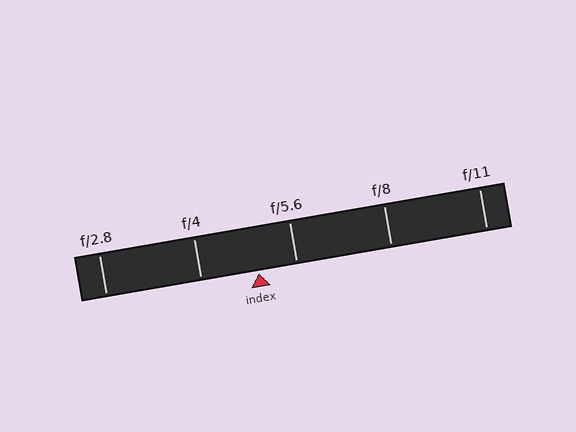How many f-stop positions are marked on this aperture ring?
There are 5 f-stop positions marked.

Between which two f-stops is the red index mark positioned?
The index mark is between f/4 and f/5.6.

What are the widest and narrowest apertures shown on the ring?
The widest aperture shown is f/2.8 and the narrowest is f/11.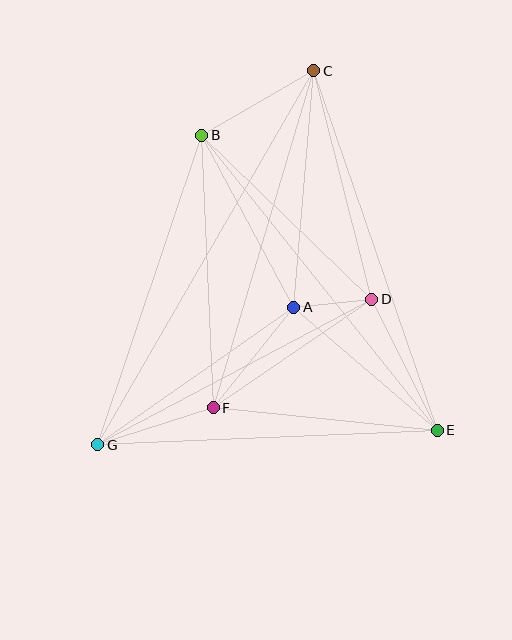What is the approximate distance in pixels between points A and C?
The distance between A and C is approximately 237 pixels.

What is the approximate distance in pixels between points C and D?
The distance between C and D is approximately 236 pixels.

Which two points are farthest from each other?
Points C and G are farthest from each other.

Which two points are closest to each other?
Points A and D are closest to each other.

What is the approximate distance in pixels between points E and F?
The distance between E and F is approximately 225 pixels.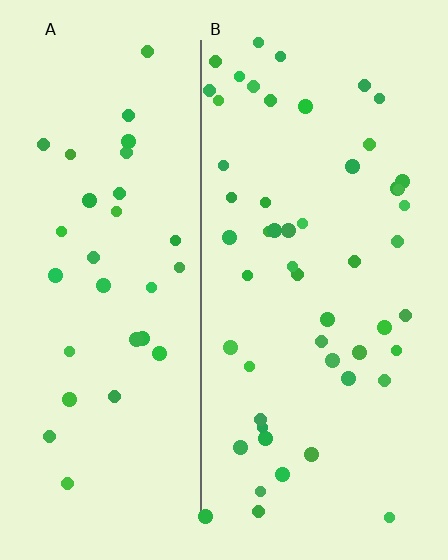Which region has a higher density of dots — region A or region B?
B (the right).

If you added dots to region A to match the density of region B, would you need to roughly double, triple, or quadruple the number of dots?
Approximately double.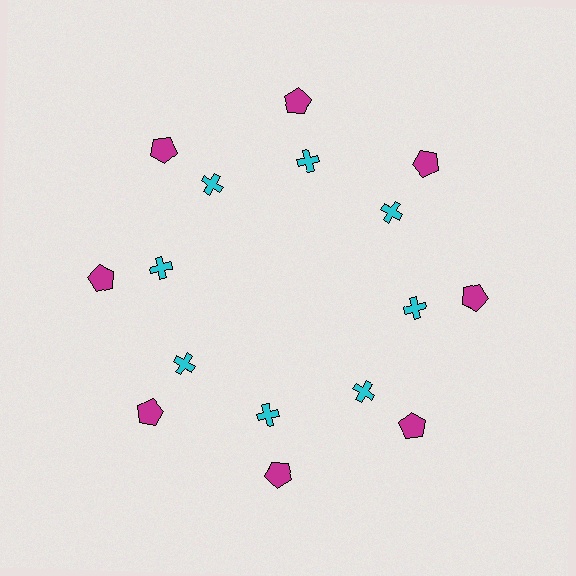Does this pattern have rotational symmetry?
Yes, this pattern has 8-fold rotational symmetry. It looks the same after rotating 45 degrees around the center.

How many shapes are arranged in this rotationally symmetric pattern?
There are 16 shapes, arranged in 8 groups of 2.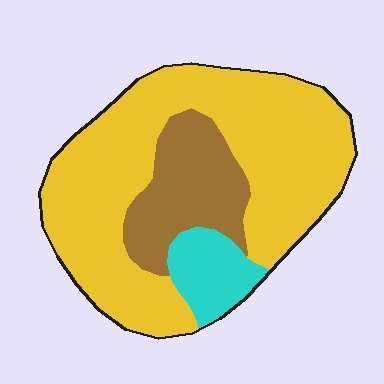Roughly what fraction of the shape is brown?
Brown takes up about one fifth (1/5) of the shape.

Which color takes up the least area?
Cyan, at roughly 10%.